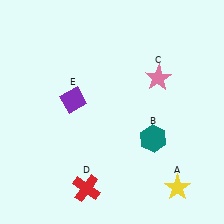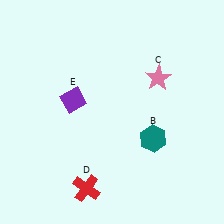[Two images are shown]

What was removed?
The yellow star (A) was removed in Image 2.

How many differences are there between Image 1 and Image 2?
There is 1 difference between the two images.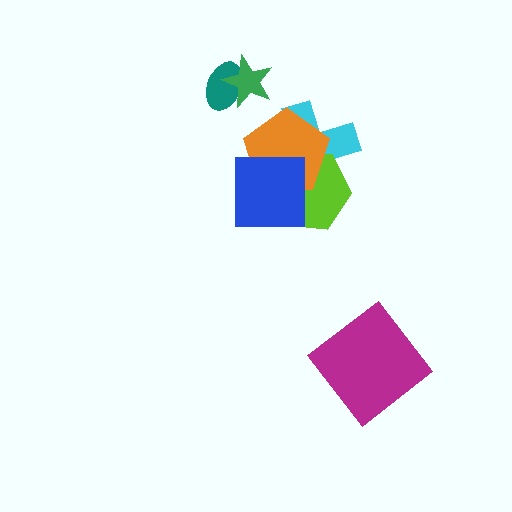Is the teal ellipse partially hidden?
Yes, it is partially covered by another shape.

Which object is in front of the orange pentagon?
The blue square is in front of the orange pentagon.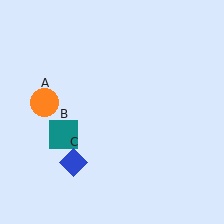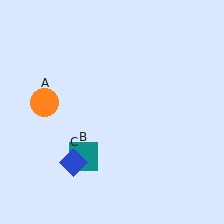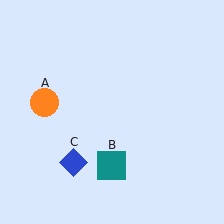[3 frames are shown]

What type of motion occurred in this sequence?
The teal square (object B) rotated counterclockwise around the center of the scene.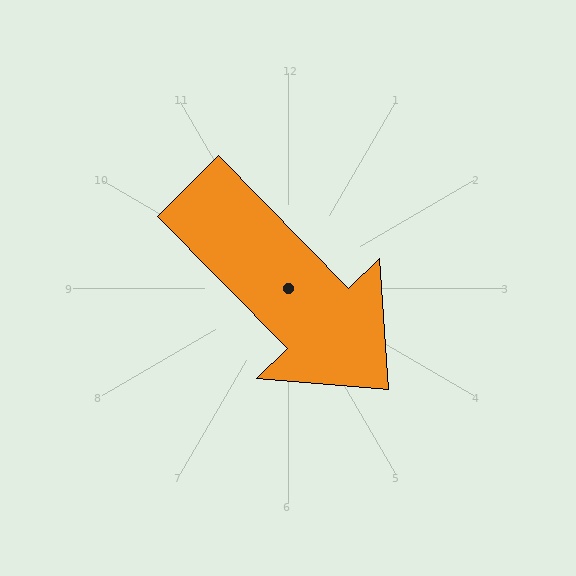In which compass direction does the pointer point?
Southeast.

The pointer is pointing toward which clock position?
Roughly 5 o'clock.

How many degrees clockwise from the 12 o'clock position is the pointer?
Approximately 135 degrees.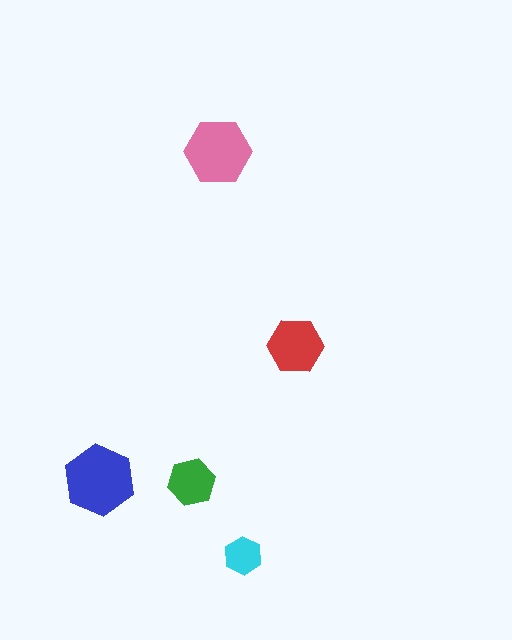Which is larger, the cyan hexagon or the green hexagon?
The green one.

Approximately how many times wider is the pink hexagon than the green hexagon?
About 1.5 times wider.